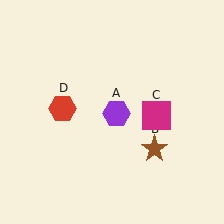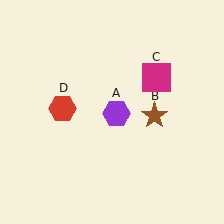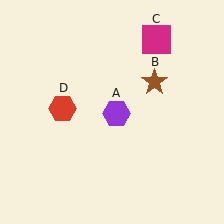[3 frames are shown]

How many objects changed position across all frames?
2 objects changed position: brown star (object B), magenta square (object C).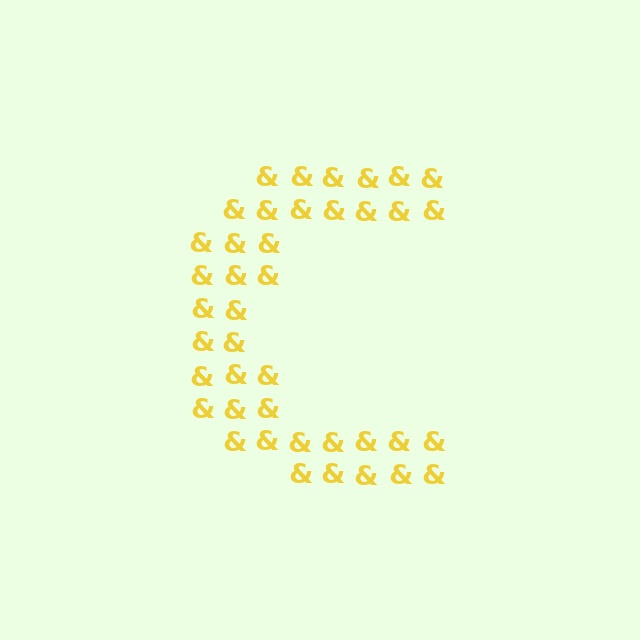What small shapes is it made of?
It is made of small ampersands.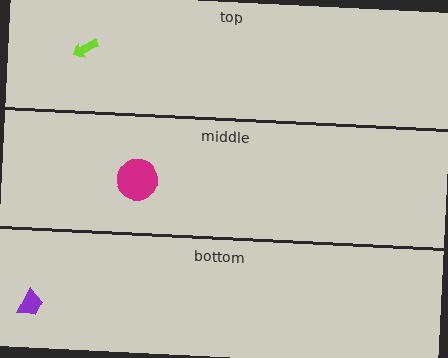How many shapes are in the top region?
1.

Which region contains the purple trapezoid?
The bottom region.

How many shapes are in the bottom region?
1.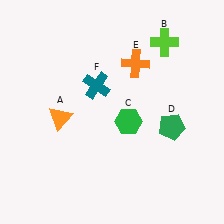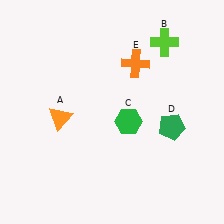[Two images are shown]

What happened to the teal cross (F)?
The teal cross (F) was removed in Image 2. It was in the top-left area of Image 1.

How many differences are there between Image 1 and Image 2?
There is 1 difference between the two images.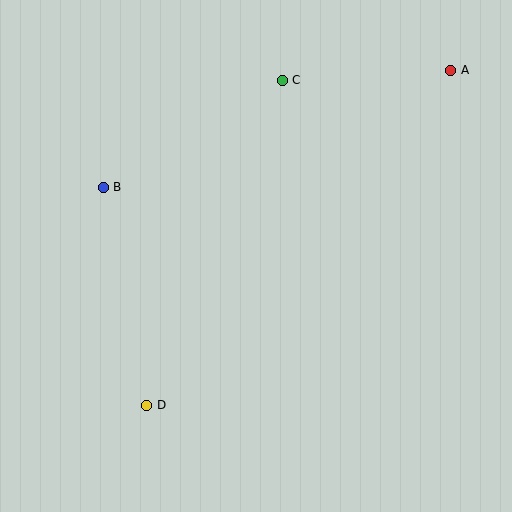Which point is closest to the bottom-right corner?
Point D is closest to the bottom-right corner.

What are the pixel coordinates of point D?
Point D is at (147, 405).